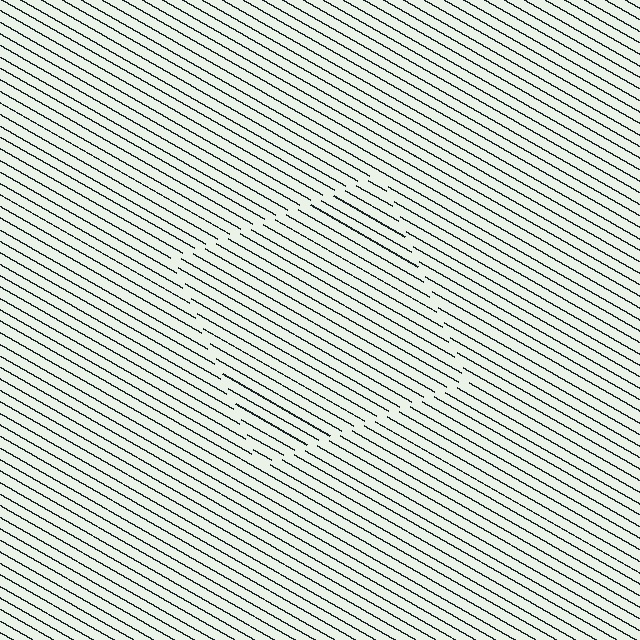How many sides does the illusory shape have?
4 sides — the line-ends trace a square.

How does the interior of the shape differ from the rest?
The interior of the shape contains the same grating, shifted by half a period — the contour is defined by the phase discontinuity where line-ends from the inner and outer gratings abut.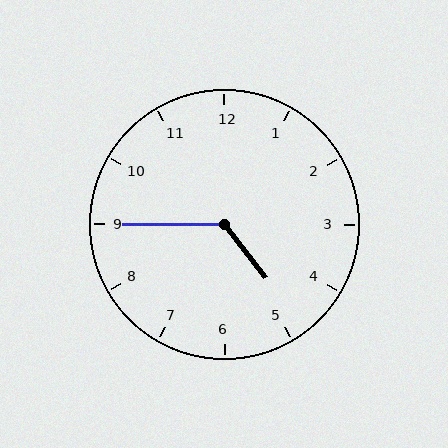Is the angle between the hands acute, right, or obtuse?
It is obtuse.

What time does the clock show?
4:45.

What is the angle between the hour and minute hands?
Approximately 128 degrees.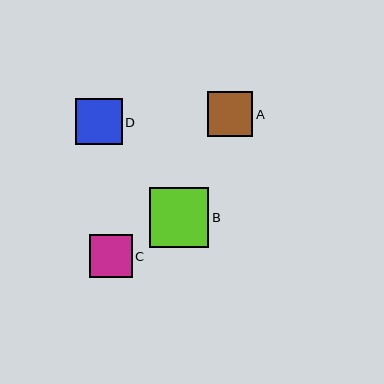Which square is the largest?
Square B is the largest with a size of approximately 59 pixels.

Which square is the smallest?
Square C is the smallest with a size of approximately 43 pixels.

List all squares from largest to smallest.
From largest to smallest: B, D, A, C.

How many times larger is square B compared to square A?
Square B is approximately 1.3 times the size of square A.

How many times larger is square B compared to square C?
Square B is approximately 1.4 times the size of square C.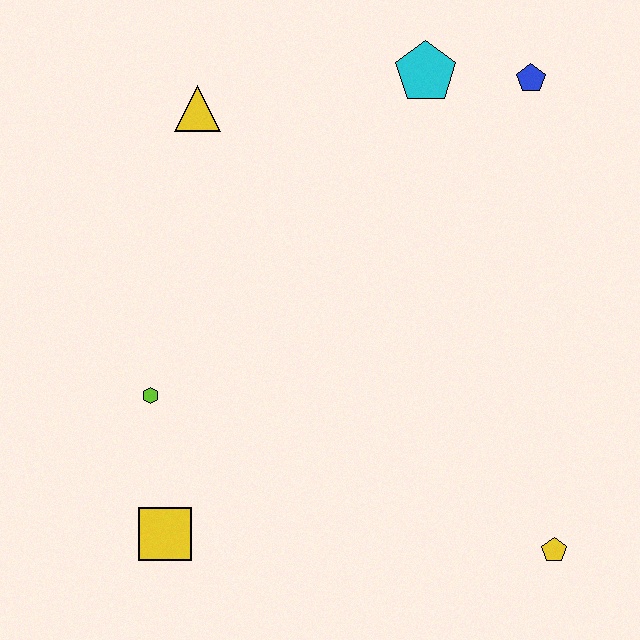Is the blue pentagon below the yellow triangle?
No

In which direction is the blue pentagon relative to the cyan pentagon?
The blue pentagon is to the right of the cyan pentagon.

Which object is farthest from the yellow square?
The blue pentagon is farthest from the yellow square.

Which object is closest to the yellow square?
The lime hexagon is closest to the yellow square.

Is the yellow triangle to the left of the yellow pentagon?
Yes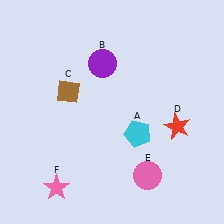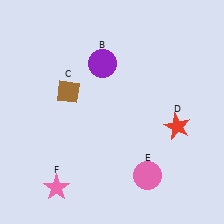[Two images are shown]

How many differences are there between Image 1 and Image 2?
There is 1 difference between the two images.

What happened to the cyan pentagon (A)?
The cyan pentagon (A) was removed in Image 2. It was in the bottom-right area of Image 1.